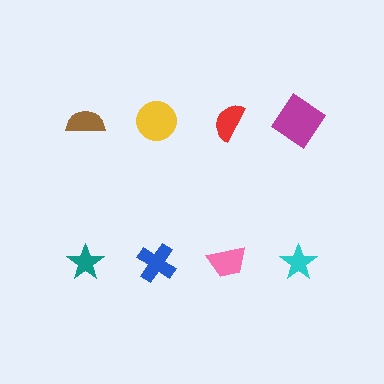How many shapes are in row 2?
4 shapes.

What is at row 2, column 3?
A pink trapezoid.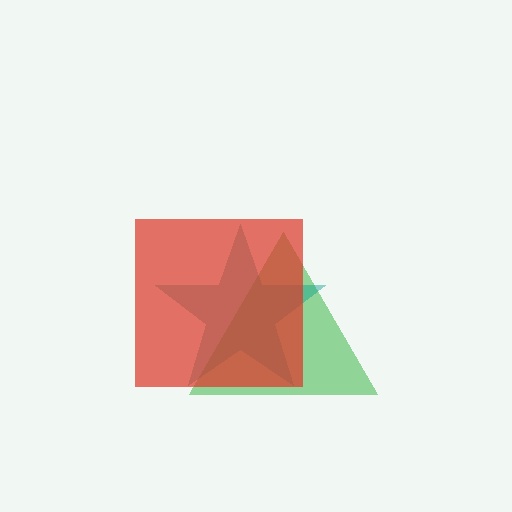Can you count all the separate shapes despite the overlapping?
Yes, there are 3 separate shapes.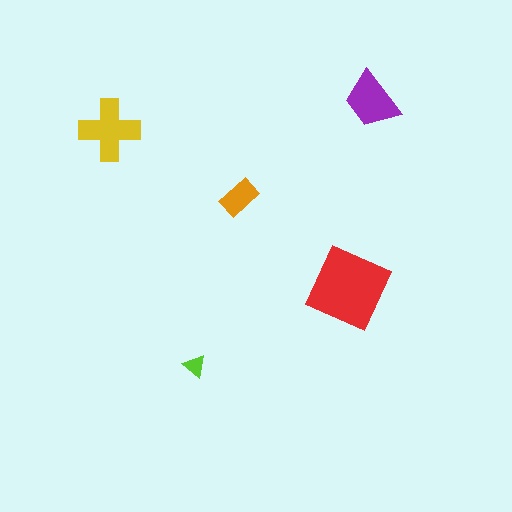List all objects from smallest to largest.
The lime triangle, the orange rectangle, the purple trapezoid, the yellow cross, the red diamond.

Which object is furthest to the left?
The yellow cross is leftmost.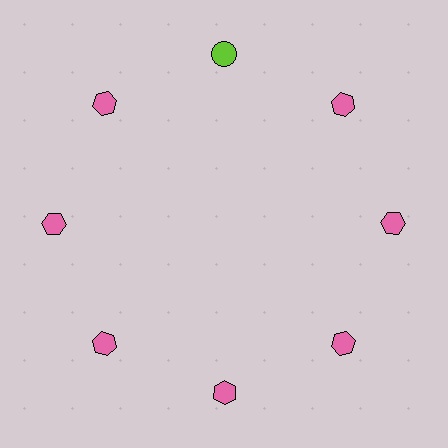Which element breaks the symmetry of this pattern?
The lime circle at roughly the 12 o'clock position breaks the symmetry. All other shapes are pink hexagons.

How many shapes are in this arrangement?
There are 8 shapes arranged in a ring pattern.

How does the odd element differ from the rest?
It differs in both color (lime instead of pink) and shape (circle instead of hexagon).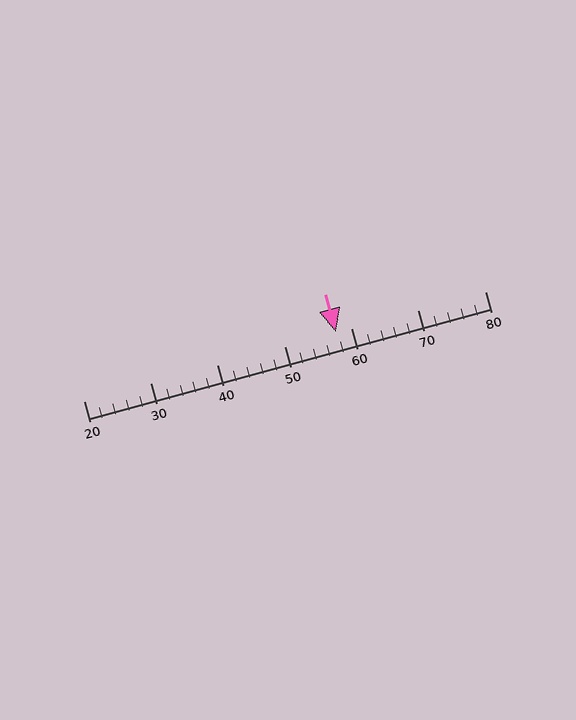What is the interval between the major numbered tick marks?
The major tick marks are spaced 10 units apart.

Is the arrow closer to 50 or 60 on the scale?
The arrow is closer to 60.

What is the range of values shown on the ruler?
The ruler shows values from 20 to 80.